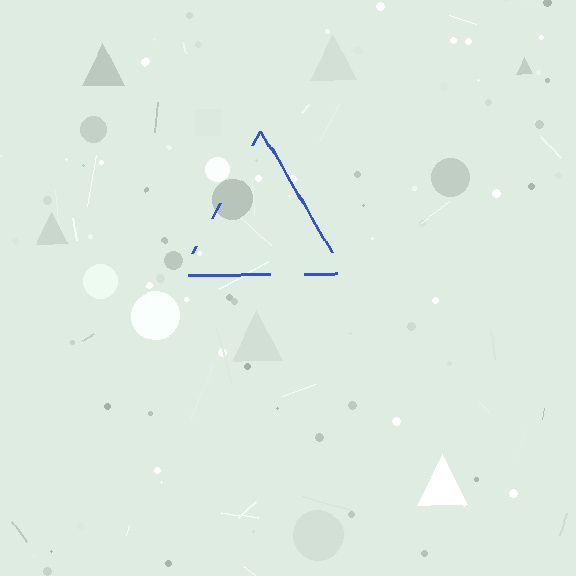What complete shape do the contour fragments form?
The contour fragments form a triangle.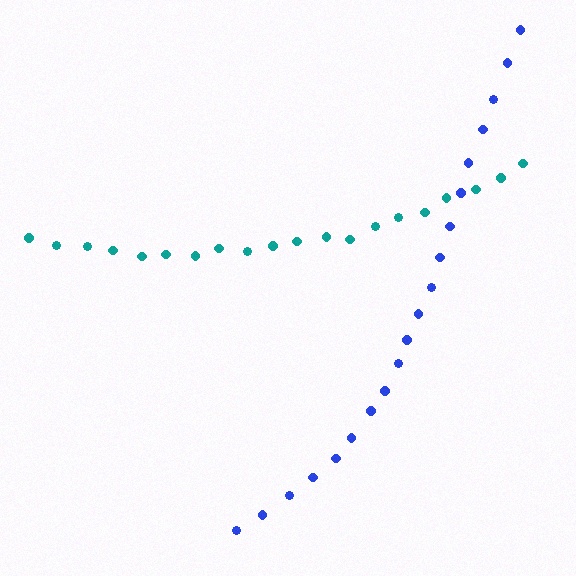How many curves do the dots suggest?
There are 2 distinct paths.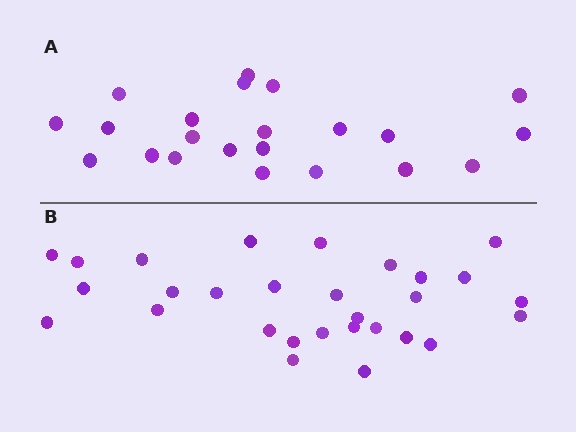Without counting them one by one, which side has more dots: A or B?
Region B (the bottom region) has more dots.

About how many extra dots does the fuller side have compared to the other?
Region B has roughly 8 or so more dots than region A.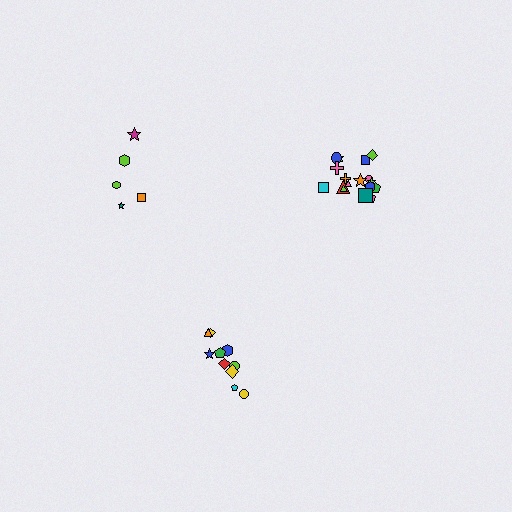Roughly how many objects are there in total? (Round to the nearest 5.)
Roughly 35 objects in total.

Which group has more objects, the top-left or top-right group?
The top-right group.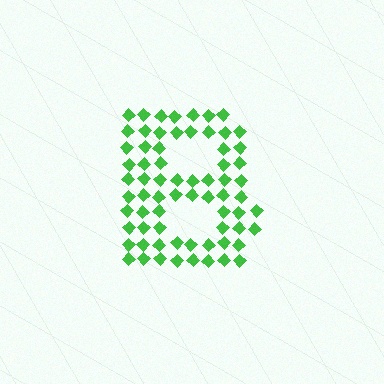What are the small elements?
The small elements are diamonds.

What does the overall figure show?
The overall figure shows the letter B.